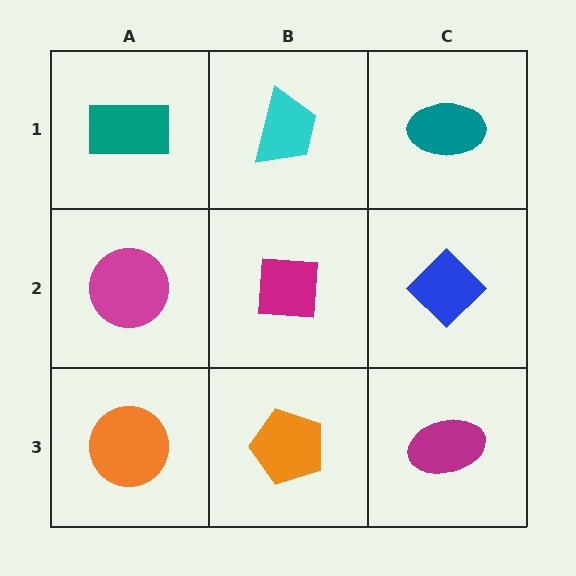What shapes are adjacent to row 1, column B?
A magenta square (row 2, column B), a teal rectangle (row 1, column A), a teal ellipse (row 1, column C).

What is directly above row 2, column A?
A teal rectangle.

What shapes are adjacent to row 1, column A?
A magenta circle (row 2, column A), a cyan trapezoid (row 1, column B).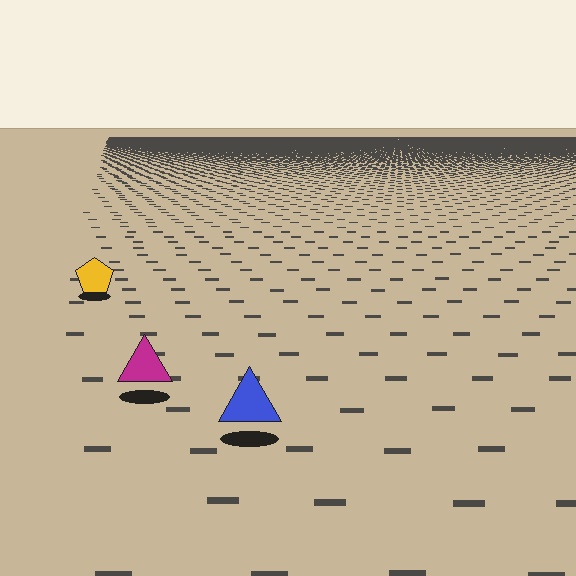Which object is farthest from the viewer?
The yellow pentagon is farthest from the viewer. It appears smaller and the ground texture around it is denser.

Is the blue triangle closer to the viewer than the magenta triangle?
Yes. The blue triangle is closer — you can tell from the texture gradient: the ground texture is coarser near it.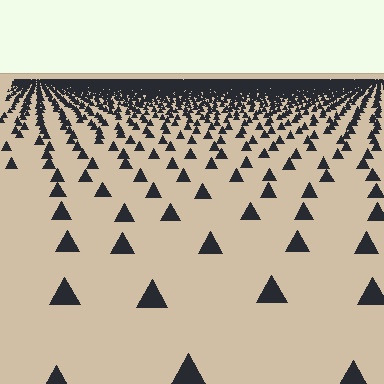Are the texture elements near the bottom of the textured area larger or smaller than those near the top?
Larger. Near the bottom, elements are closer to the viewer and appear at a bigger on-screen size.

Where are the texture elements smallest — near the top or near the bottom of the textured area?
Near the top.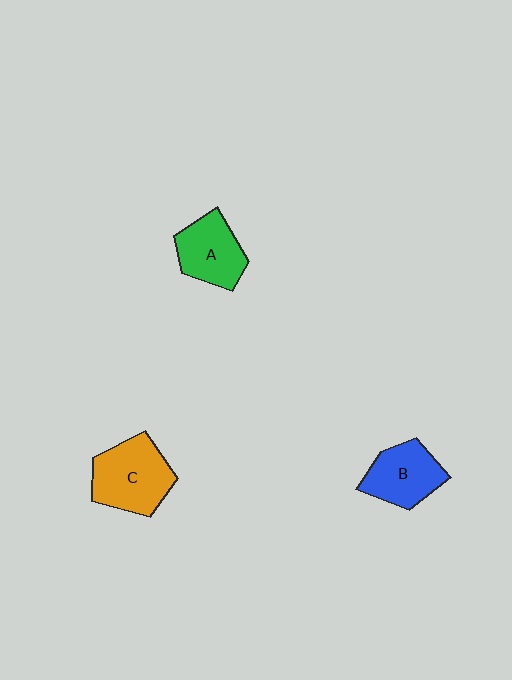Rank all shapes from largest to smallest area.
From largest to smallest: C (orange), B (blue), A (green).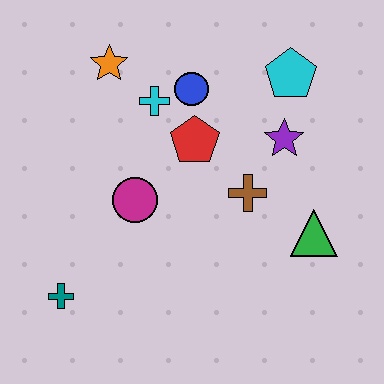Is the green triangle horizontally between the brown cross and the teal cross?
No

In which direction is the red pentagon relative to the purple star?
The red pentagon is to the left of the purple star.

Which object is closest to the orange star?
The cyan cross is closest to the orange star.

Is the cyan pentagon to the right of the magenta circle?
Yes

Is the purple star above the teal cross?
Yes